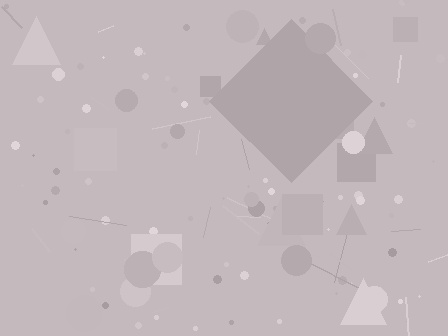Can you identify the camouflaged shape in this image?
The camouflaged shape is a diamond.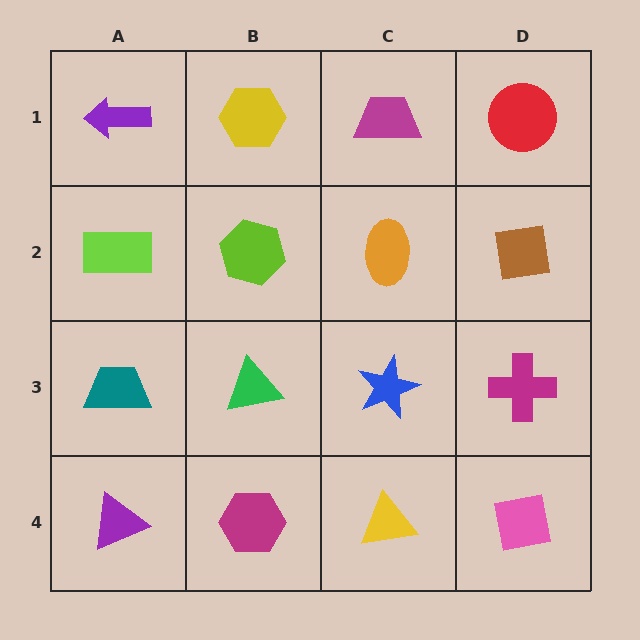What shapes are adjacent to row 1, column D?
A brown square (row 2, column D), a magenta trapezoid (row 1, column C).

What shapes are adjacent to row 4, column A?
A teal trapezoid (row 3, column A), a magenta hexagon (row 4, column B).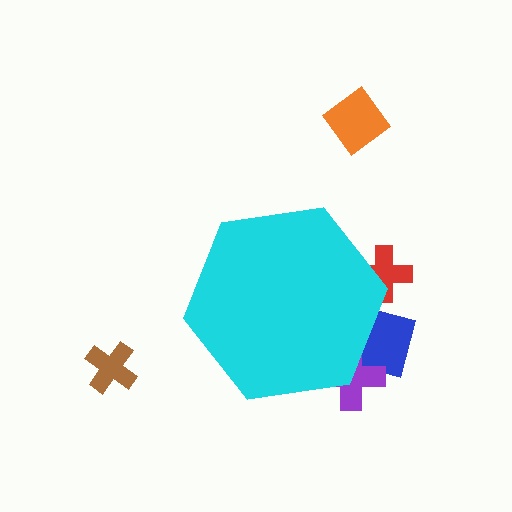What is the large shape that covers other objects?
A cyan hexagon.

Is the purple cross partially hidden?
Yes, the purple cross is partially hidden behind the cyan hexagon.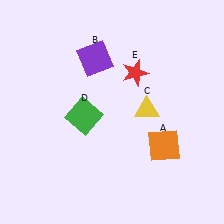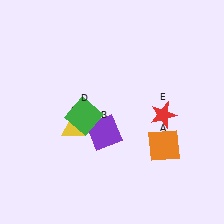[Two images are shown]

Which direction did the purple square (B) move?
The purple square (B) moved down.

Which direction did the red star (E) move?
The red star (E) moved down.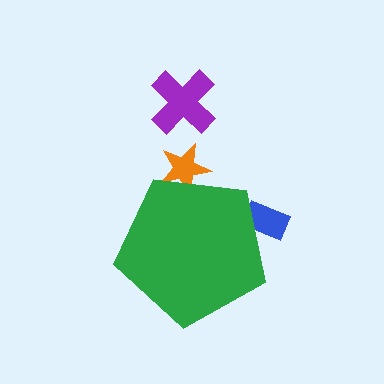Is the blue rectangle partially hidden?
Yes, the blue rectangle is partially hidden behind the green pentagon.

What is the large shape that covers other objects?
A green pentagon.